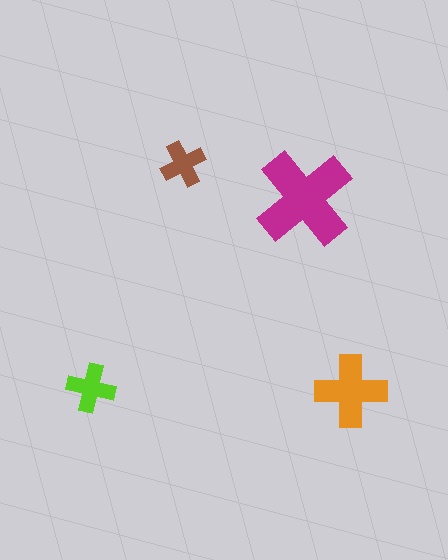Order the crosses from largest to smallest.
the magenta one, the orange one, the lime one, the brown one.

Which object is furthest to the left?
The lime cross is leftmost.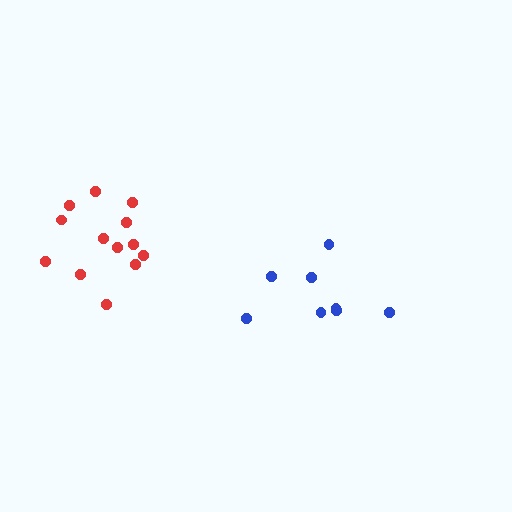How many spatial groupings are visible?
There are 2 spatial groupings.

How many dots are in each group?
Group 1: 13 dots, Group 2: 8 dots (21 total).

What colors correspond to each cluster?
The clusters are colored: red, blue.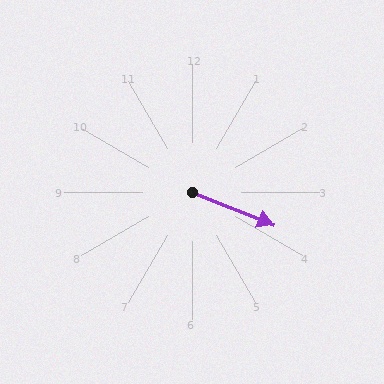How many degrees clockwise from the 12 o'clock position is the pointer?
Approximately 112 degrees.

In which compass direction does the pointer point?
East.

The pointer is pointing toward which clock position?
Roughly 4 o'clock.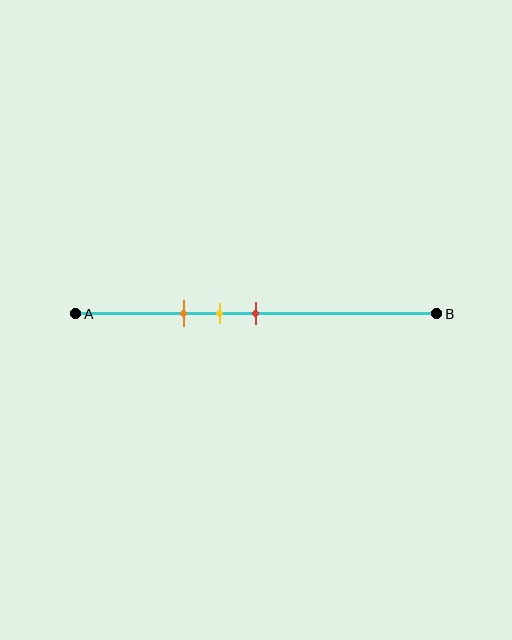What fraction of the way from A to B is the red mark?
The red mark is approximately 50% (0.5) of the way from A to B.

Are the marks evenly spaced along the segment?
Yes, the marks are approximately evenly spaced.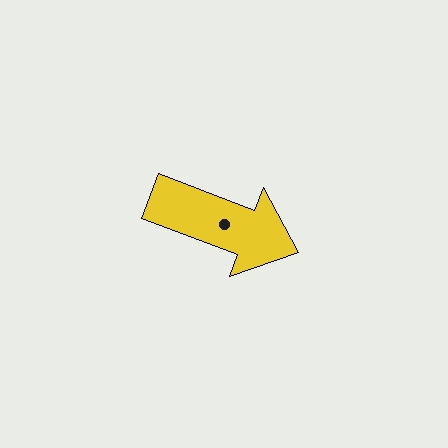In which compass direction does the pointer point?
East.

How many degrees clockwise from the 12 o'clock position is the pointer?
Approximately 111 degrees.